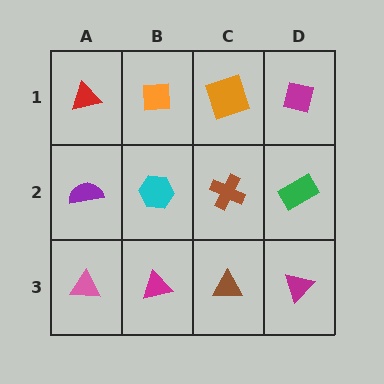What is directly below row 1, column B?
A cyan hexagon.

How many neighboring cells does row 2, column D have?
3.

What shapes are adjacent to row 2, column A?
A red triangle (row 1, column A), a pink triangle (row 3, column A), a cyan hexagon (row 2, column B).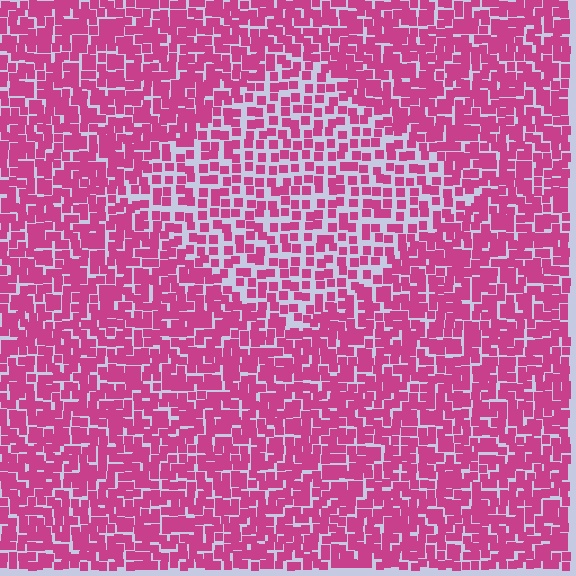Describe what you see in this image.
The image contains small magenta elements arranged at two different densities. A diamond-shaped region is visible where the elements are less densely packed than the surrounding area.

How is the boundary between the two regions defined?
The boundary is defined by a change in element density (approximately 1.7x ratio). All elements are the same color, size, and shape.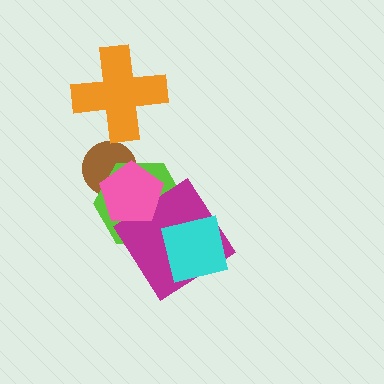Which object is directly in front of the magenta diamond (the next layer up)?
The pink pentagon is directly in front of the magenta diamond.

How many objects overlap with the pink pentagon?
3 objects overlap with the pink pentagon.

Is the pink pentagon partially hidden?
No, no other shape covers it.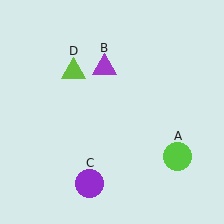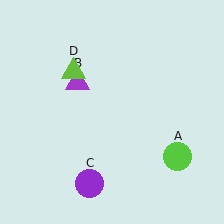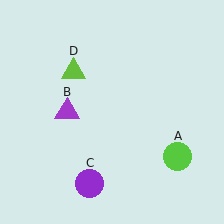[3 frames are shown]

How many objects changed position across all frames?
1 object changed position: purple triangle (object B).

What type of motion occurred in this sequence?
The purple triangle (object B) rotated counterclockwise around the center of the scene.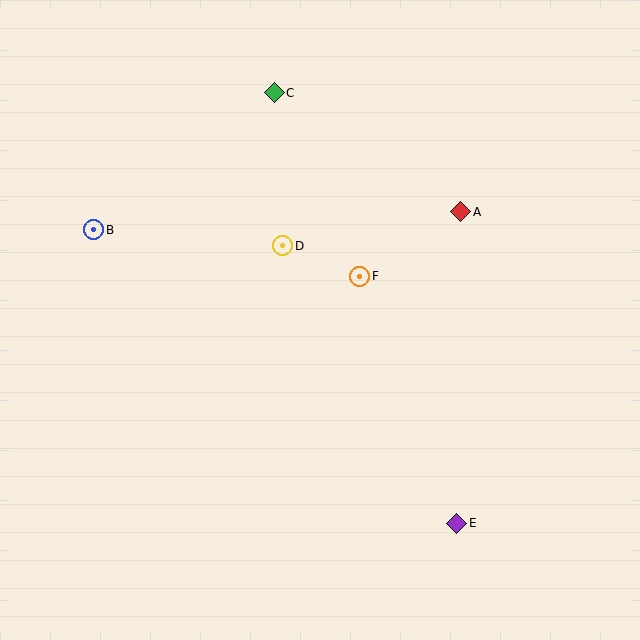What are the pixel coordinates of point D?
Point D is at (283, 246).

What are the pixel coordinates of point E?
Point E is at (457, 523).